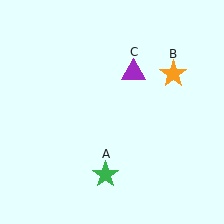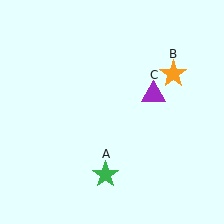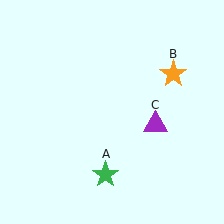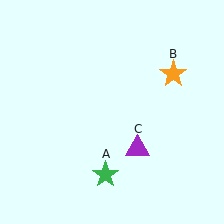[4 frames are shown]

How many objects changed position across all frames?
1 object changed position: purple triangle (object C).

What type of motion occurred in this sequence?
The purple triangle (object C) rotated clockwise around the center of the scene.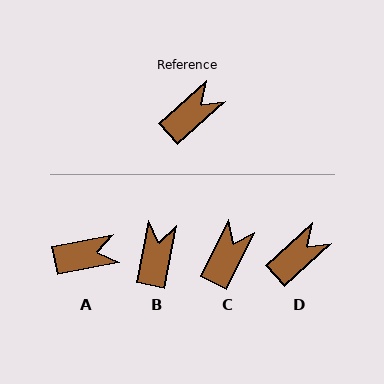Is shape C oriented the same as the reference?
No, it is off by about 22 degrees.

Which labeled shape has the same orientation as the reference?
D.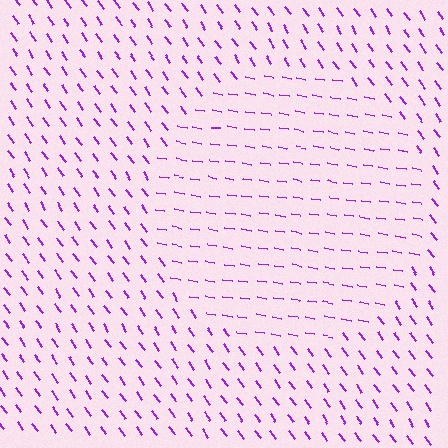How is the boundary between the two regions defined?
The boundary is defined purely by a change in line orientation (approximately 45 degrees difference). All lines are the same color and thickness.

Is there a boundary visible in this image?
Yes, there is a texture boundary formed by a change in line orientation.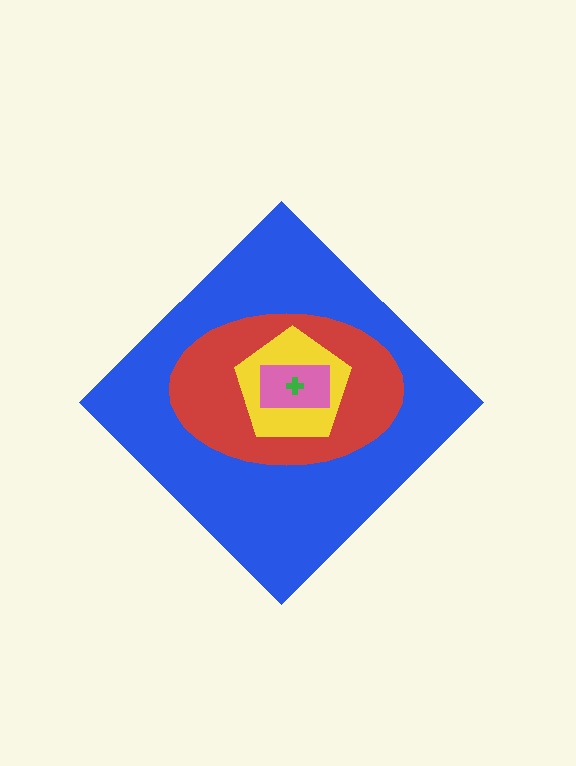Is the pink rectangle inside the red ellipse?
Yes.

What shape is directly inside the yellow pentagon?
The pink rectangle.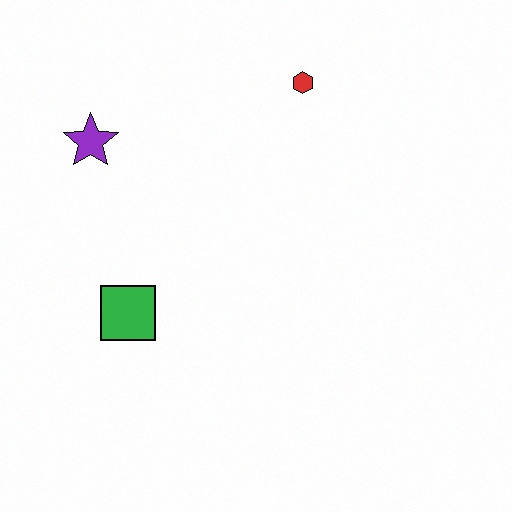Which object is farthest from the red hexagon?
The green square is farthest from the red hexagon.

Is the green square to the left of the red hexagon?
Yes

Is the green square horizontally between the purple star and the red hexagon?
Yes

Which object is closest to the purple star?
The green square is closest to the purple star.